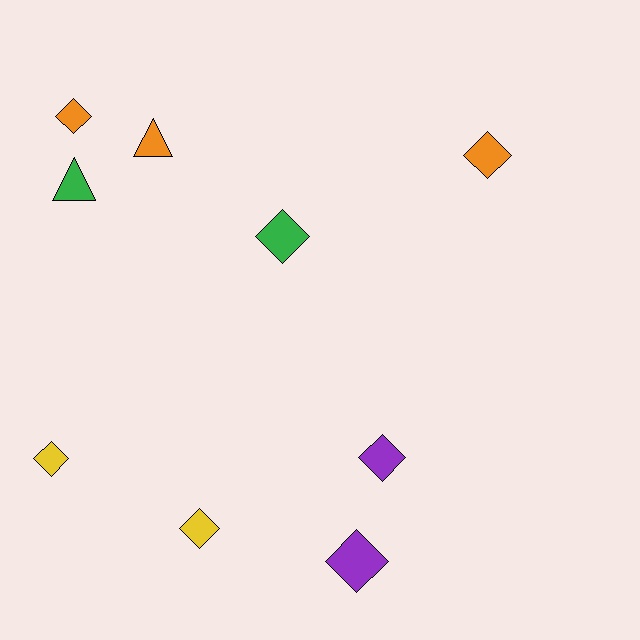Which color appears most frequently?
Orange, with 3 objects.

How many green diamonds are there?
There is 1 green diamond.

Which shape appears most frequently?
Diamond, with 7 objects.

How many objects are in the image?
There are 9 objects.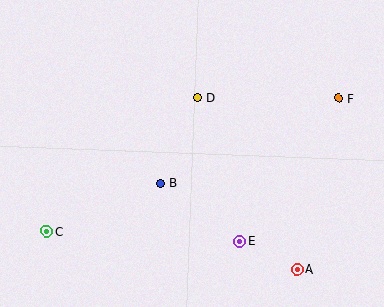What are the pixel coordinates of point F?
Point F is at (339, 98).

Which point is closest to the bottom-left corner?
Point C is closest to the bottom-left corner.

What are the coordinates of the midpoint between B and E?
The midpoint between B and E is at (200, 212).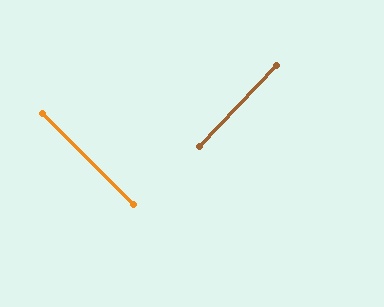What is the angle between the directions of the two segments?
Approximately 88 degrees.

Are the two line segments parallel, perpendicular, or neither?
Perpendicular — they meet at approximately 88°.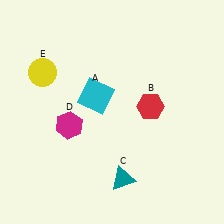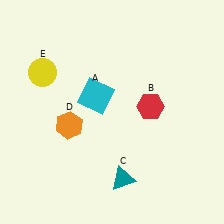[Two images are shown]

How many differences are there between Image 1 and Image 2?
There is 1 difference between the two images.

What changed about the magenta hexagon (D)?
In Image 1, D is magenta. In Image 2, it changed to orange.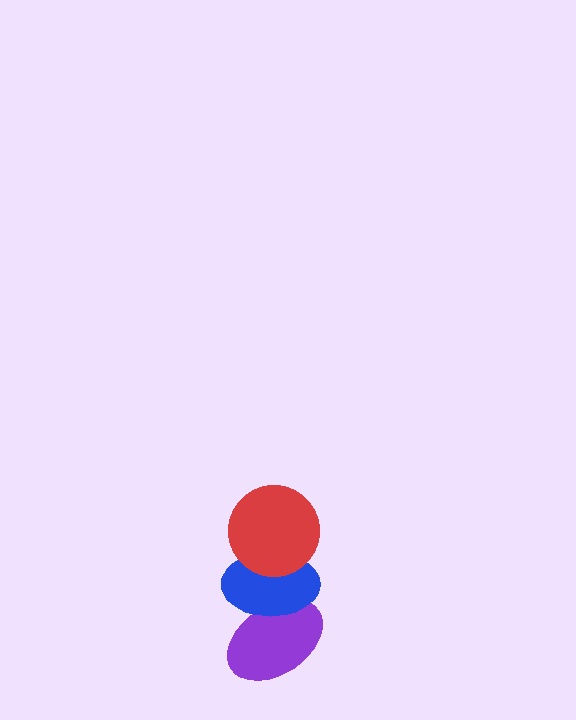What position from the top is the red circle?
The red circle is 1st from the top.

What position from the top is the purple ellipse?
The purple ellipse is 3rd from the top.